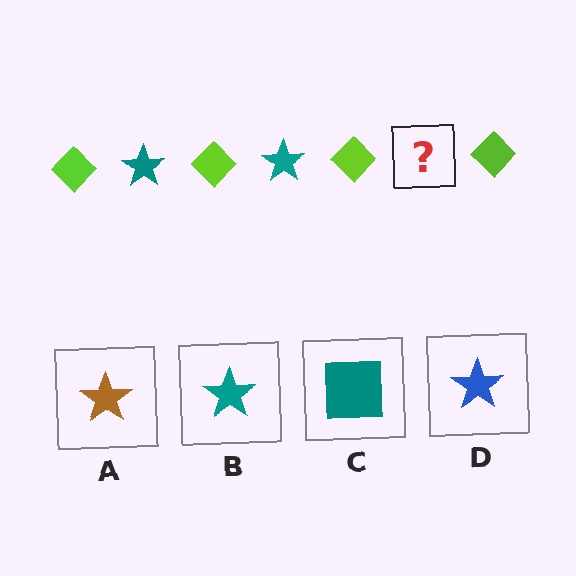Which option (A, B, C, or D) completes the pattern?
B.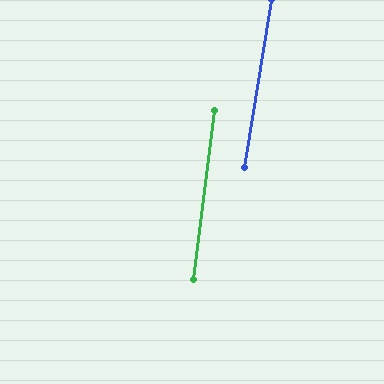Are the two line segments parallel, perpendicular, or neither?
Parallel — their directions differ by only 1.9°.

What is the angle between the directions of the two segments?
Approximately 2 degrees.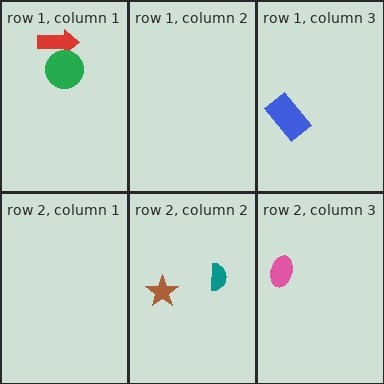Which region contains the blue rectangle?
The row 1, column 3 region.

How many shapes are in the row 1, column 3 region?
1.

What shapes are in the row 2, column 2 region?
The teal semicircle, the brown star.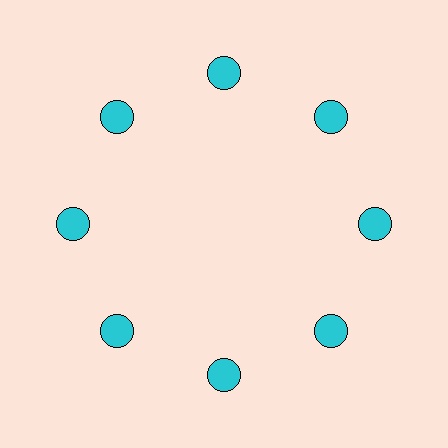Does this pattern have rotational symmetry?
Yes, this pattern has 8-fold rotational symmetry. It looks the same after rotating 45 degrees around the center.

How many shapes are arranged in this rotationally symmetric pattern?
There are 8 shapes, arranged in 8 groups of 1.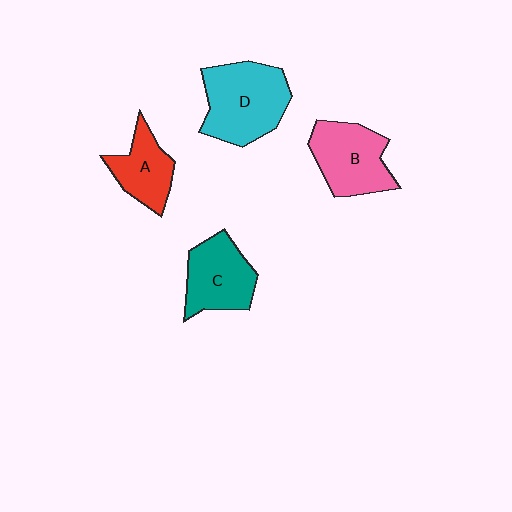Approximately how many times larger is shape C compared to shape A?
Approximately 1.3 times.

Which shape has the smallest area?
Shape A (red).